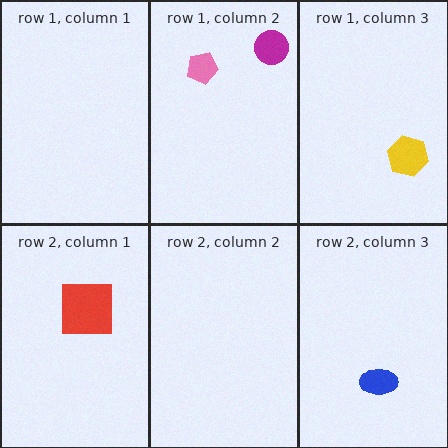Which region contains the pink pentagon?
The row 1, column 2 region.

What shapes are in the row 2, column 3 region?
The blue ellipse.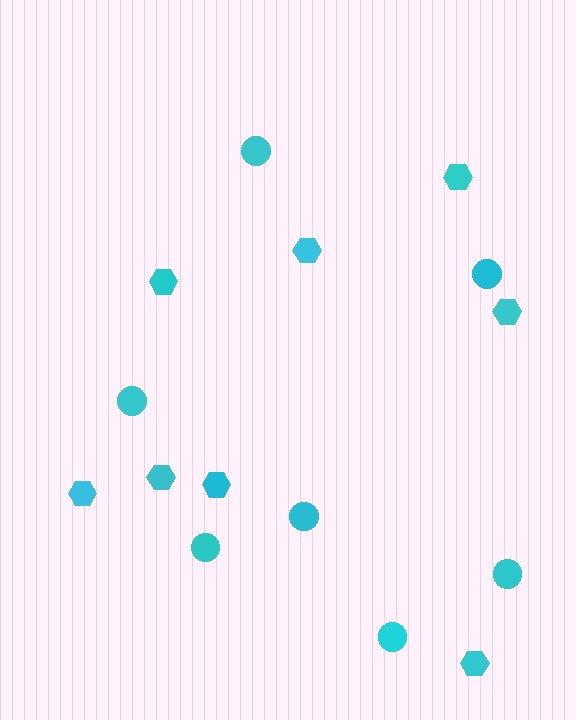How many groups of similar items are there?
There are 2 groups: one group of circles (7) and one group of hexagons (8).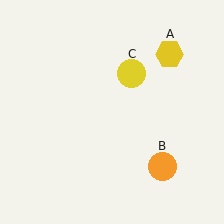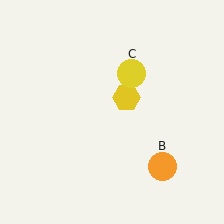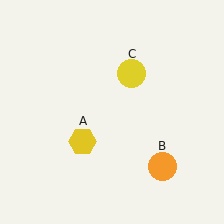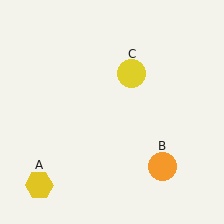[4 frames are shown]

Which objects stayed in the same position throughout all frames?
Orange circle (object B) and yellow circle (object C) remained stationary.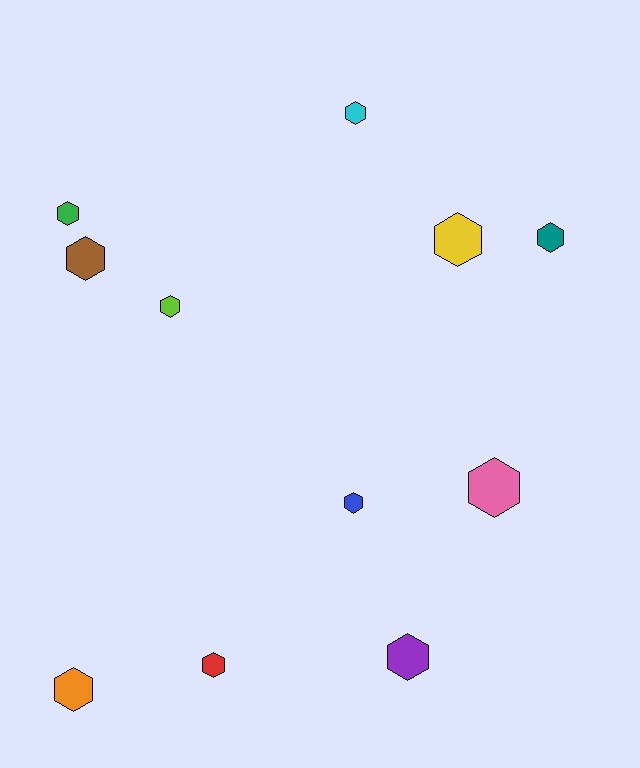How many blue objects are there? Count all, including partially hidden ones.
There is 1 blue object.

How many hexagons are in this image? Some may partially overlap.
There are 11 hexagons.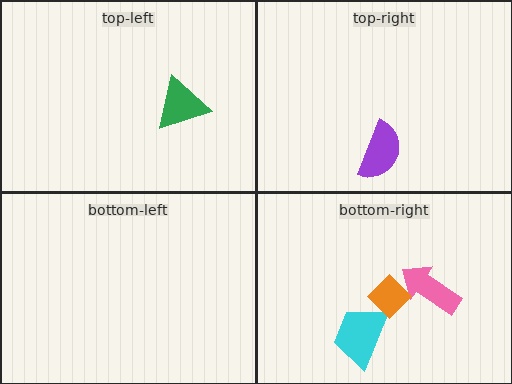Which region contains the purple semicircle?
The top-right region.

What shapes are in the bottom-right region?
The pink arrow, the cyan trapezoid, the orange diamond.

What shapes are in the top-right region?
The purple semicircle.